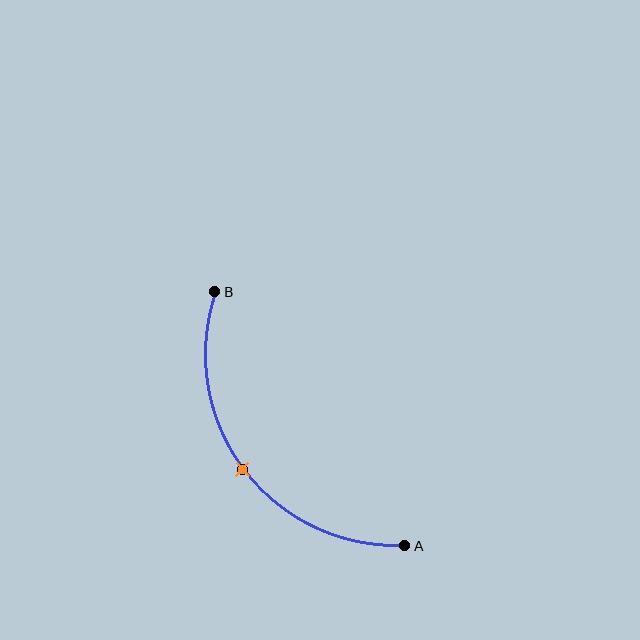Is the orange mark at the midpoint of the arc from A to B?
Yes. The orange mark lies on the arc at equal arc-length from both A and B — it is the arc midpoint.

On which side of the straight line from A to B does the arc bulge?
The arc bulges below and to the left of the straight line connecting A and B.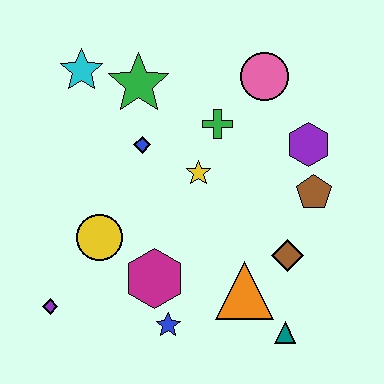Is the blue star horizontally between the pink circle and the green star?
Yes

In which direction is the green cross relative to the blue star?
The green cross is above the blue star.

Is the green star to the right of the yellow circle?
Yes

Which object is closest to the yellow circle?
The magenta hexagon is closest to the yellow circle.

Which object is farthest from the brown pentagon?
The purple diamond is farthest from the brown pentagon.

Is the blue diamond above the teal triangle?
Yes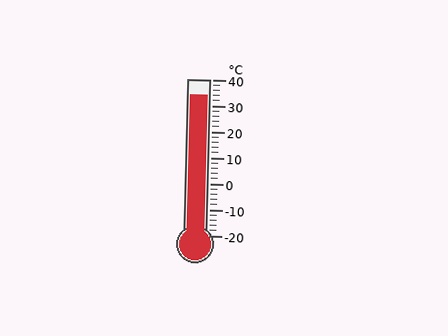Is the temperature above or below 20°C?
The temperature is above 20°C.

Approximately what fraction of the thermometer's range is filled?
The thermometer is filled to approximately 90% of its range.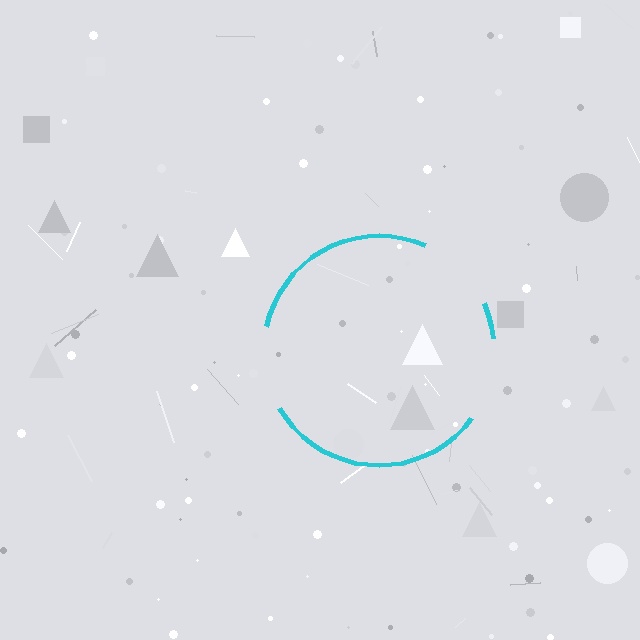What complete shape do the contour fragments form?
The contour fragments form a circle.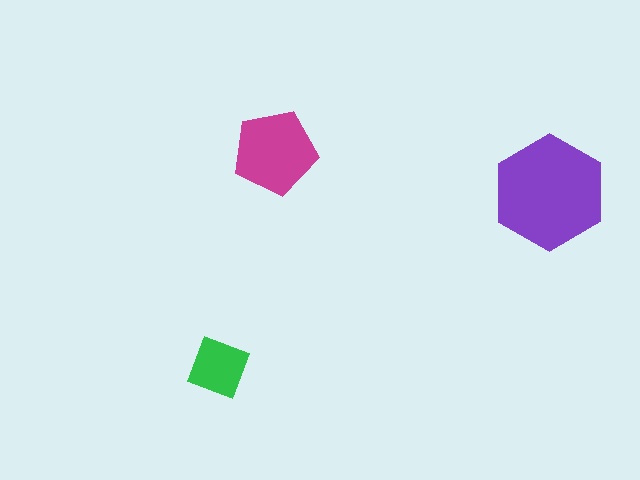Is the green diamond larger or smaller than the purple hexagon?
Smaller.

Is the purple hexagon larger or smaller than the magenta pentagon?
Larger.